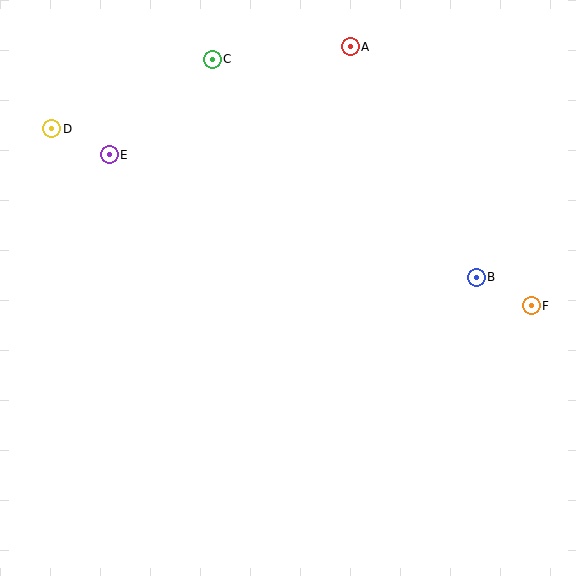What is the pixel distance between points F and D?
The distance between F and D is 511 pixels.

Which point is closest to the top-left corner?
Point D is closest to the top-left corner.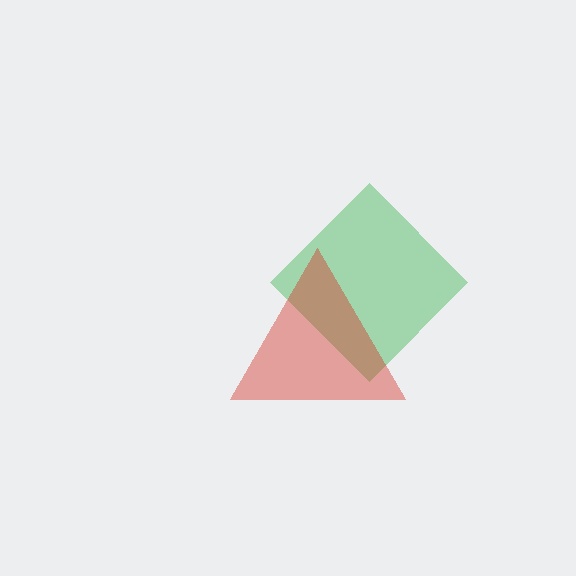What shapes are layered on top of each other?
The layered shapes are: a green diamond, a red triangle.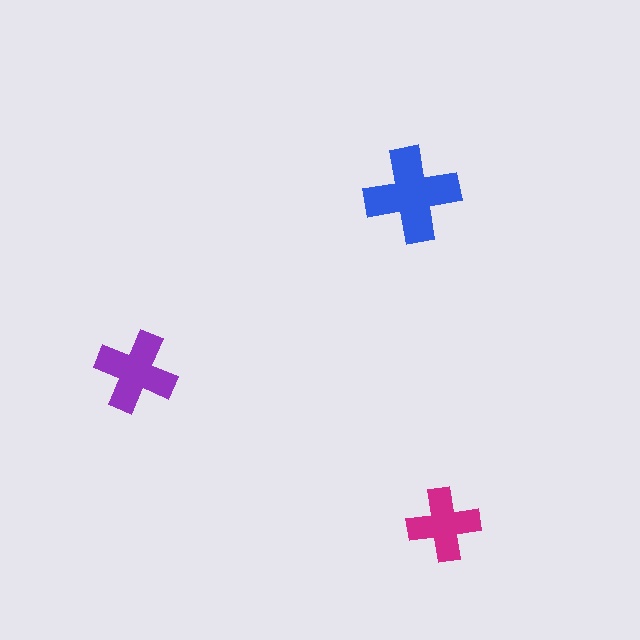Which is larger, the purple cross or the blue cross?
The blue one.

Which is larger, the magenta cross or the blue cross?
The blue one.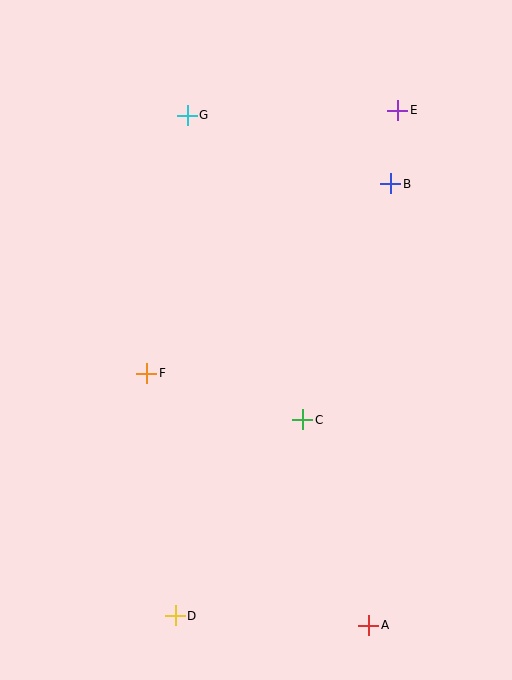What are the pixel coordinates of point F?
Point F is at (147, 373).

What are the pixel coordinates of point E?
Point E is at (398, 110).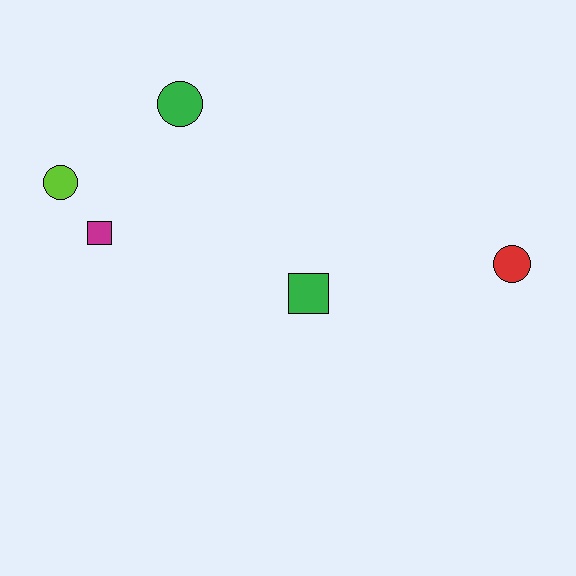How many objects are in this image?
There are 5 objects.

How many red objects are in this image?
There is 1 red object.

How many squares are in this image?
There are 2 squares.